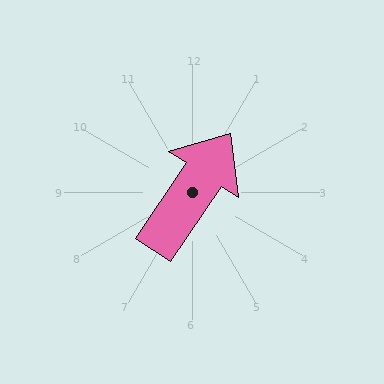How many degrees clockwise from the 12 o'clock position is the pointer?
Approximately 34 degrees.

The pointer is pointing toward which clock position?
Roughly 1 o'clock.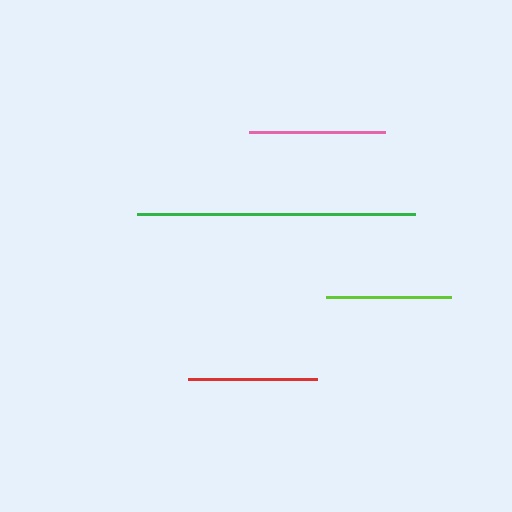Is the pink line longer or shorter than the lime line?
The pink line is longer than the lime line.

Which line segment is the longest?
The green line is the longest at approximately 278 pixels.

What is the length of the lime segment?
The lime segment is approximately 125 pixels long.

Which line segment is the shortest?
The lime line is the shortest at approximately 125 pixels.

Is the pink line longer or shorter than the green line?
The green line is longer than the pink line.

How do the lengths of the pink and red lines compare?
The pink and red lines are approximately the same length.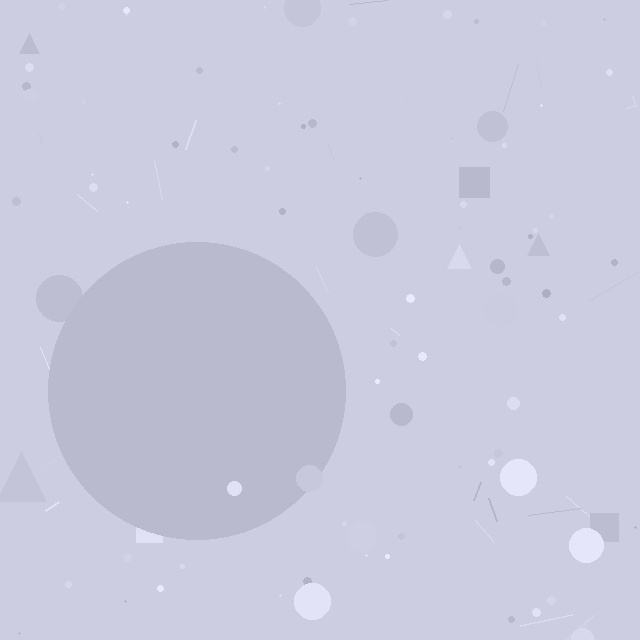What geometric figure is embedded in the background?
A circle is embedded in the background.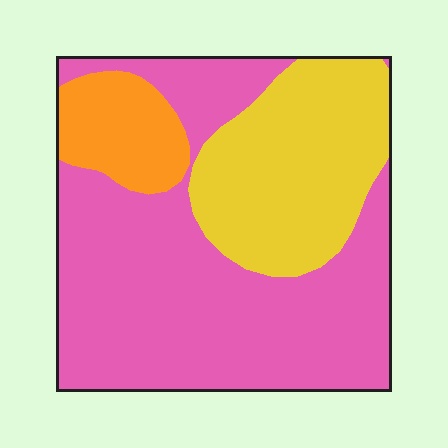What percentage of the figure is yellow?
Yellow takes up between a sixth and a third of the figure.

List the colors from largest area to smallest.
From largest to smallest: pink, yellow, orange.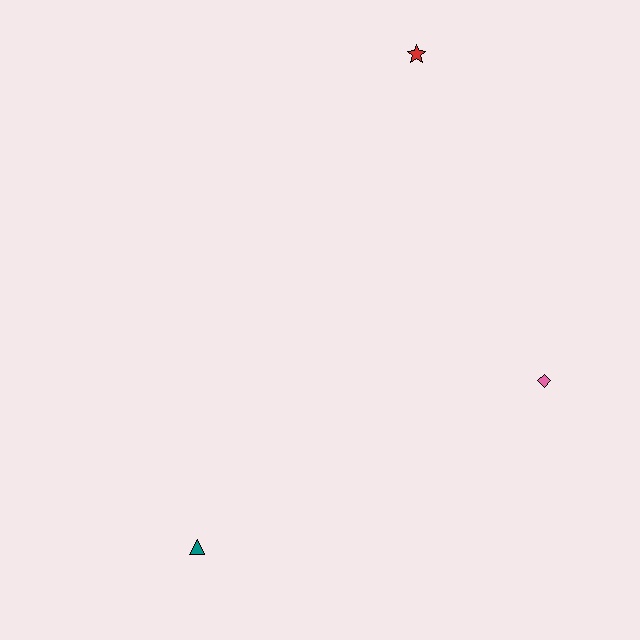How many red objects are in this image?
There is 1 red object.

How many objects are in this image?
There are 3 objects.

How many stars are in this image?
There is 1 star.